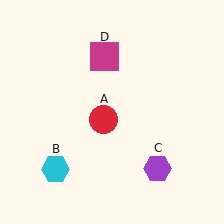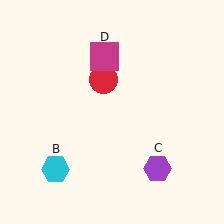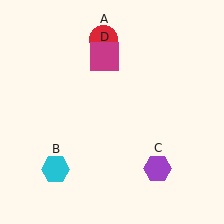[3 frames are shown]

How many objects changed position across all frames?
1 object changed position: red circle (object A).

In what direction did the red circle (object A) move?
The red circle (object A) moved up.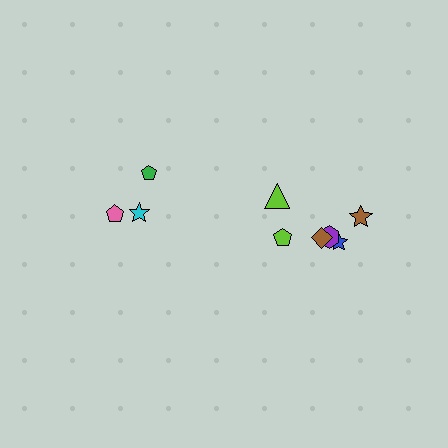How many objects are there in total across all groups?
There are 9 objects.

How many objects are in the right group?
There are 6 objects.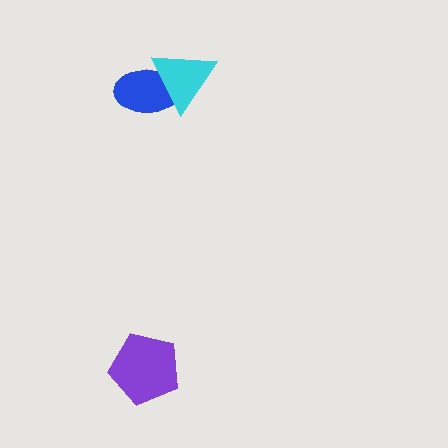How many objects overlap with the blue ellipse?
1 object overlaps with the blue ellipse.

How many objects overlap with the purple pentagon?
0 objects overlap with the purple pentagon.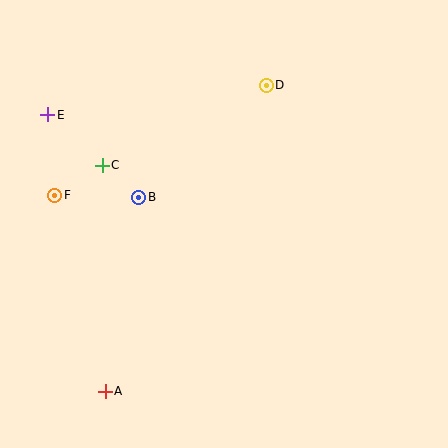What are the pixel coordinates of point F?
Point F is at (55, 195).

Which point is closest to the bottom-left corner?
Point A is closest to the bottom-left corner.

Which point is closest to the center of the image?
Point B at (139, 197) is closest to the center.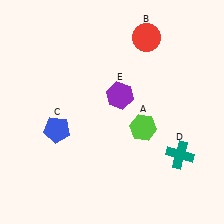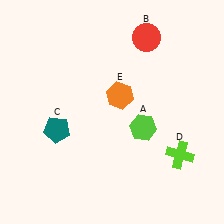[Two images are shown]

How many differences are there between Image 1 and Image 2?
There are 3 differences between the two images.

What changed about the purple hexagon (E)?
In Image 1, E is purple. In Image 2, it changed to orange.